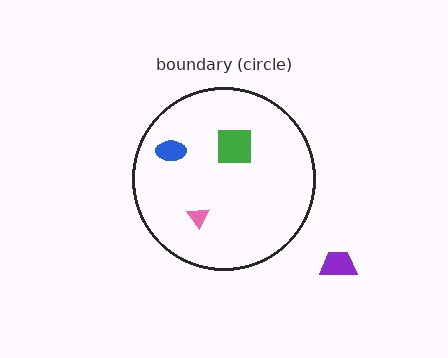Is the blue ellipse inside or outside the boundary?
Inside.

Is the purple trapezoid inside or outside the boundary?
Outside.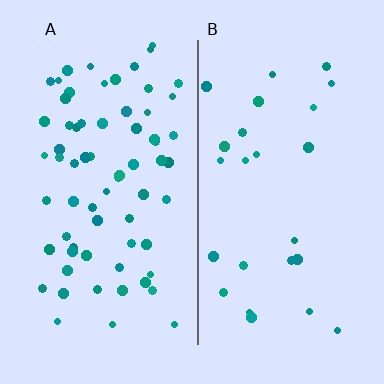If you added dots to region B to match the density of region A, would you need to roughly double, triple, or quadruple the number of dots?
Approximately triple.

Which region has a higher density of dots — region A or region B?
A (the left).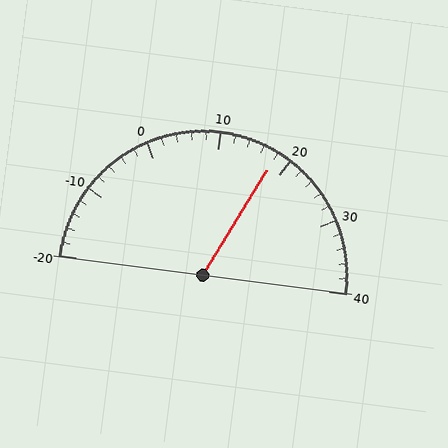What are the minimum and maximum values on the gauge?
The gauge ranges from -20 to 40.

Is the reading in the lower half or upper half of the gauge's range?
The reading is in the upper half of the range (-20 to 40).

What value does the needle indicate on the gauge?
The needle indicates approximately 18.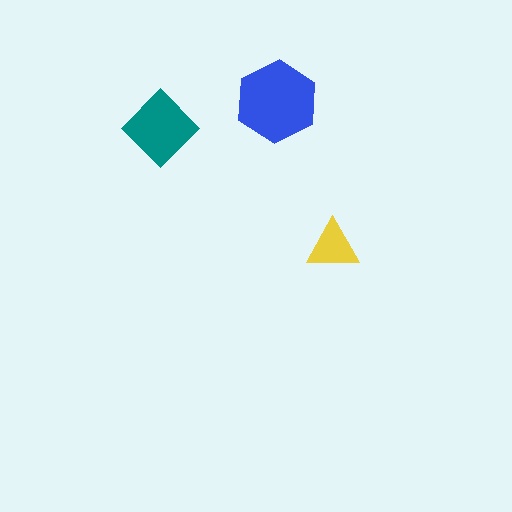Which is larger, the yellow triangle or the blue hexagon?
The blue hexagon.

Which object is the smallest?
The yellow triangle.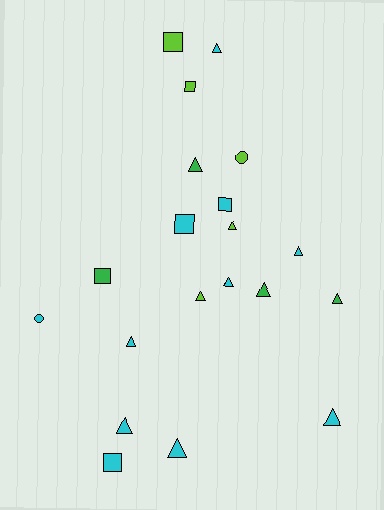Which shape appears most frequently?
Triangle, with 12 objects.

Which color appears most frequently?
Cyan, with 11 objects.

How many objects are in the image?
There are 20 objects.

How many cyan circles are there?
There is 1 cyan circle.